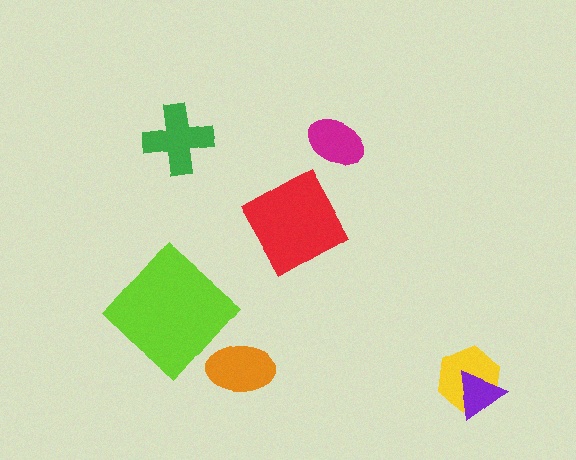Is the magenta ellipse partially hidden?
No, no other shape covers it.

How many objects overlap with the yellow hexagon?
1 object overlaps with the yellow hexagon.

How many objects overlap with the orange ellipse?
0 objects overlap with the orange ellipse.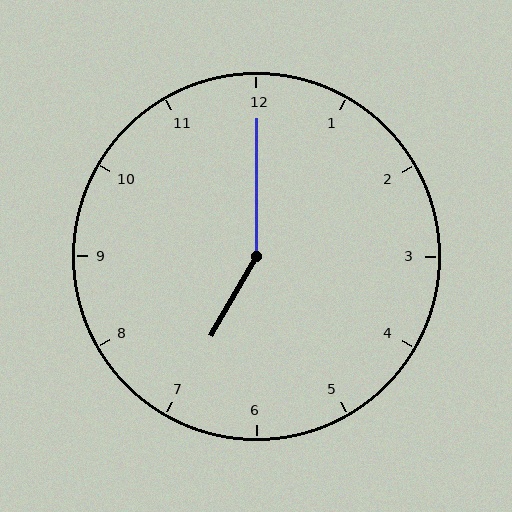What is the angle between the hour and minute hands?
Approximately 150 degrees.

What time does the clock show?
7:00.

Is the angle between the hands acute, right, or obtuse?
It is obtuse.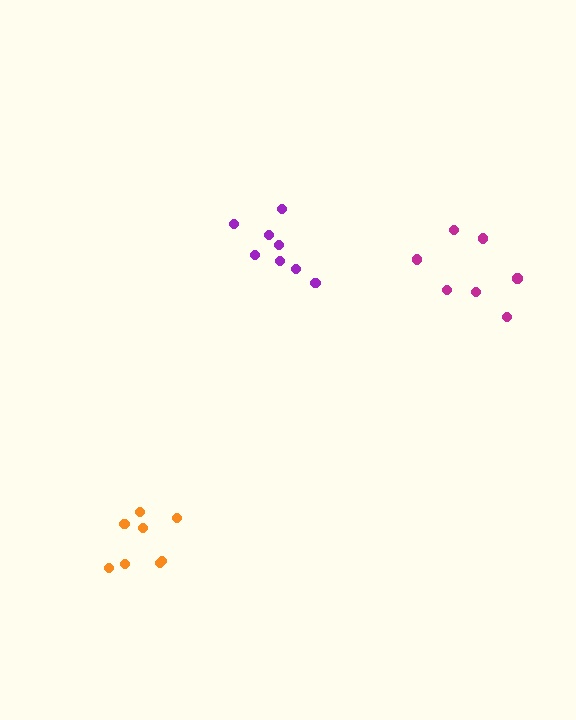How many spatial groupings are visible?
There are 3 spatial groupings.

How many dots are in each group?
Group 1: 8 dots, Group 2: 8 dots, Group 3: 7 dots (23 total).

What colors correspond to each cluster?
The clusters are colored: orange, purple, magenta.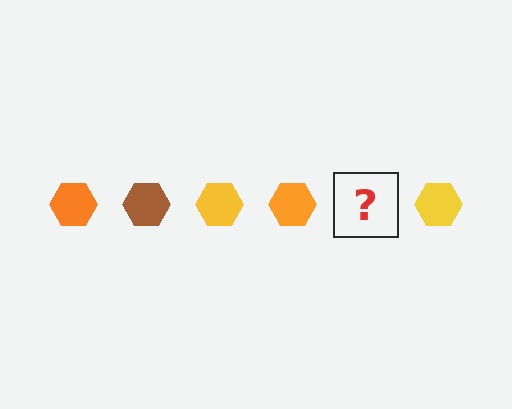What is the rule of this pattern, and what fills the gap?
The rule is that the pattern cycles through orange, brown, yellow hexagons. The gap should be filled with a brown hexagon.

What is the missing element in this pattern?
The missing element is a brown hexagon.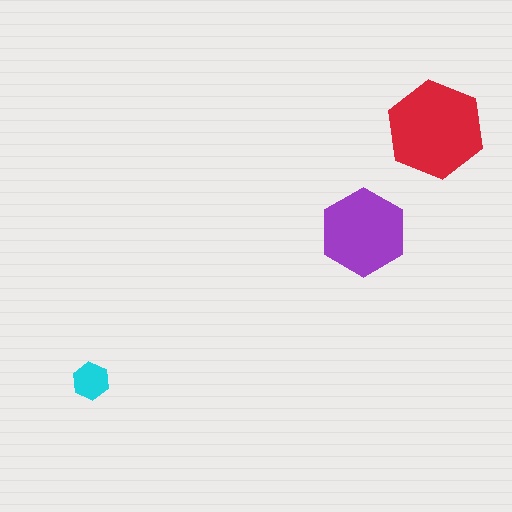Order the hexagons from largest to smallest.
the red one, the purple one, the cyan one.